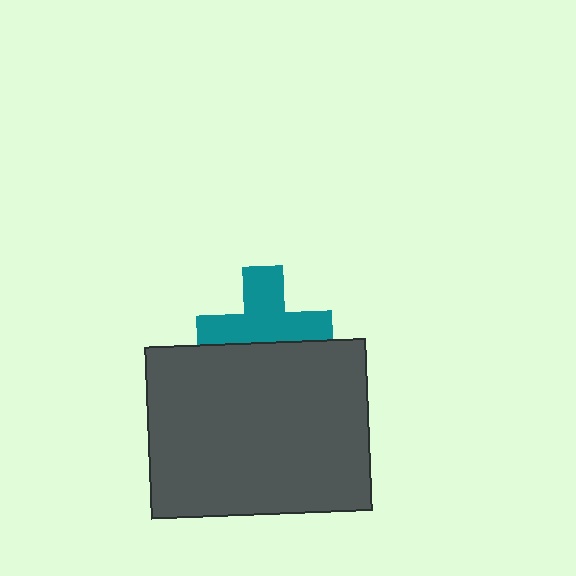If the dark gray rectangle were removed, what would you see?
You would see the complete teal cross.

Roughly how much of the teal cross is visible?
About half of it is visible (roughly 63%).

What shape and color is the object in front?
The object in front is a dark gray rectangle.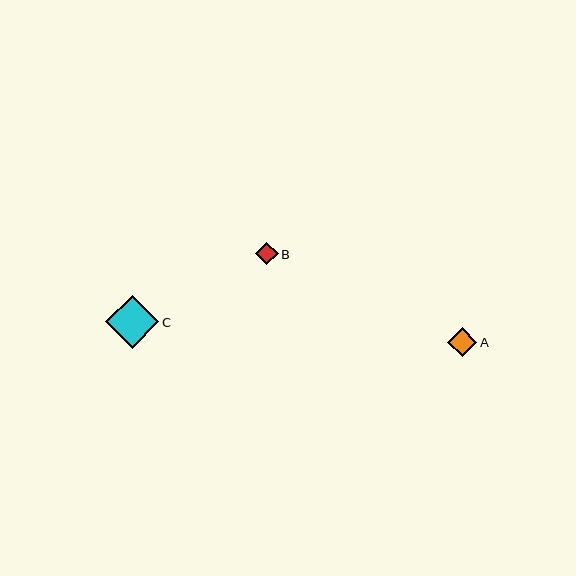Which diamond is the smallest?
Diamond B is the smallest with a size of approximately 23 pixels.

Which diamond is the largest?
Diamond C is the largest with a size of approximately 53 pixels.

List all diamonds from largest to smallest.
From largest to smallest: C, A, B.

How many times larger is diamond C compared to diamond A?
Diamond C is approximately 1.8 times the size of diamond A.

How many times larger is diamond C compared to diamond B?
Diamond C is approximately 2.3 times the size of diamond B.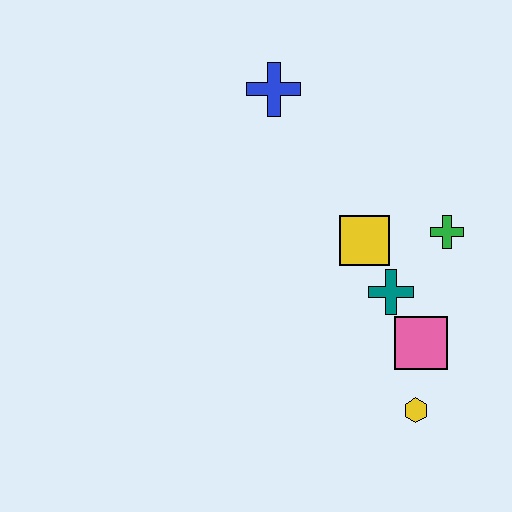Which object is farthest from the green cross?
The blue cross is farthest from the green cross.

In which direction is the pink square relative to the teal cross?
The pink square is below the teal cross.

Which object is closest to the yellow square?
The teal cross is closest to the yellow square.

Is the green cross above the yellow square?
Yes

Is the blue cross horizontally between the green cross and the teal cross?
No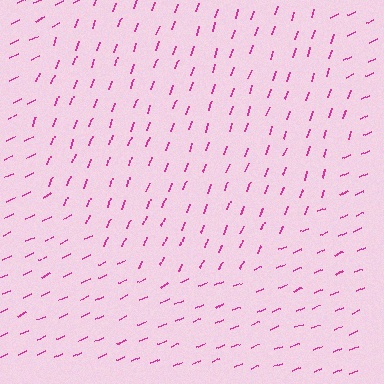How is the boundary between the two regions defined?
The boundary is defined purely by a change in line orientation (approximately 45 degrees difference). All lines are the same color and thickness.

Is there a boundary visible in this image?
Yes, there is a texture boundary formed by a change in line orientation.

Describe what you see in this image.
The image is filled with small magenta line segments. A circle region in the image has lines oriented differently from the surrounding lines, creating a visible texture boundary.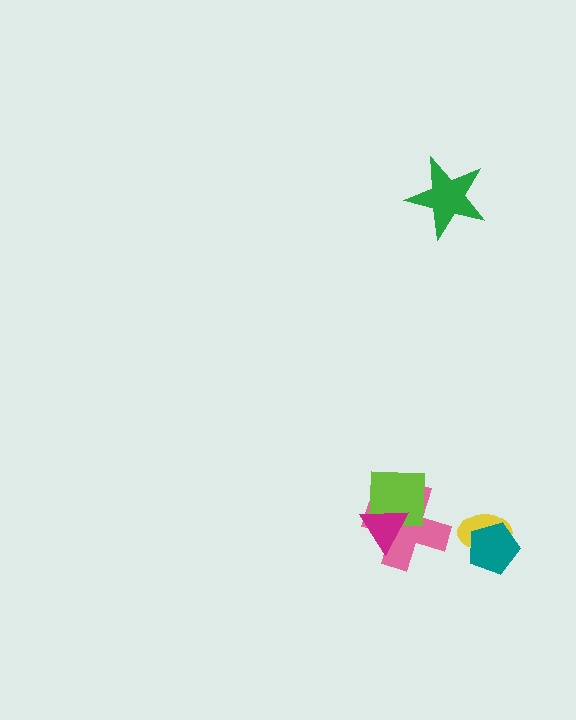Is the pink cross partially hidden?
Yes, it is partially covered by another shape.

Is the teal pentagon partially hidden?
No, no other shape covers it.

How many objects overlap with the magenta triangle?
2 objects overlap with the magenta triangle.